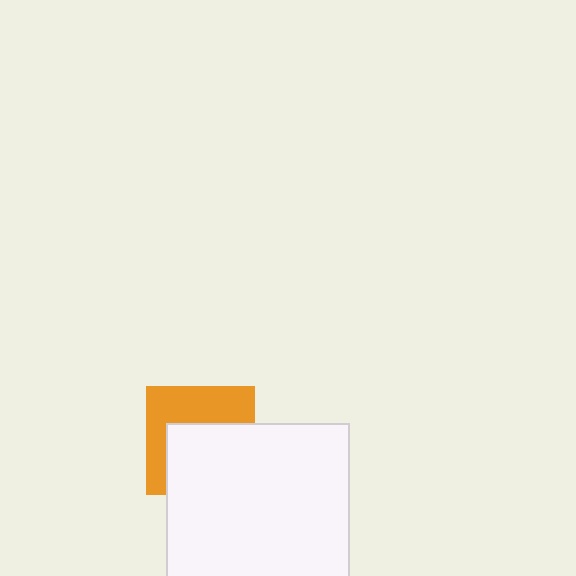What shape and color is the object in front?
The object in front is a white square.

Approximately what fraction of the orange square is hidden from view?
Roughly 54% of the orange square is hidden behind the white square.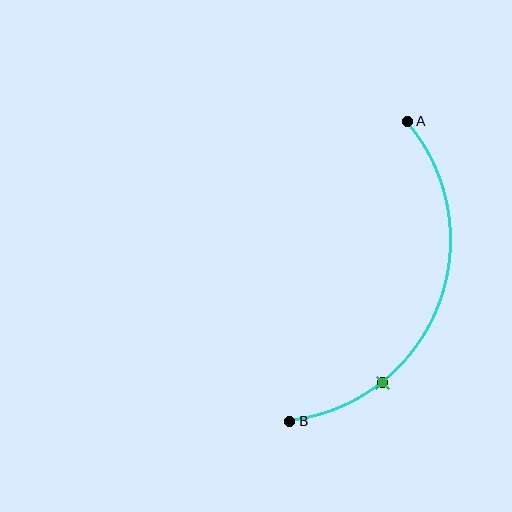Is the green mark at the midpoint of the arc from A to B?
No. The green mark lies on the arc but is closer to endpoint B. The arc midpoint would be at the point on the curve equidistant along the arc from both A and B.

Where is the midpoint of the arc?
The arc midpoint is the point on the curve farthest from the straight line joining A and B. It sits to the right of that line.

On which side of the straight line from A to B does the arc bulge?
The arc bulges to the right of the straight line connecting A and B.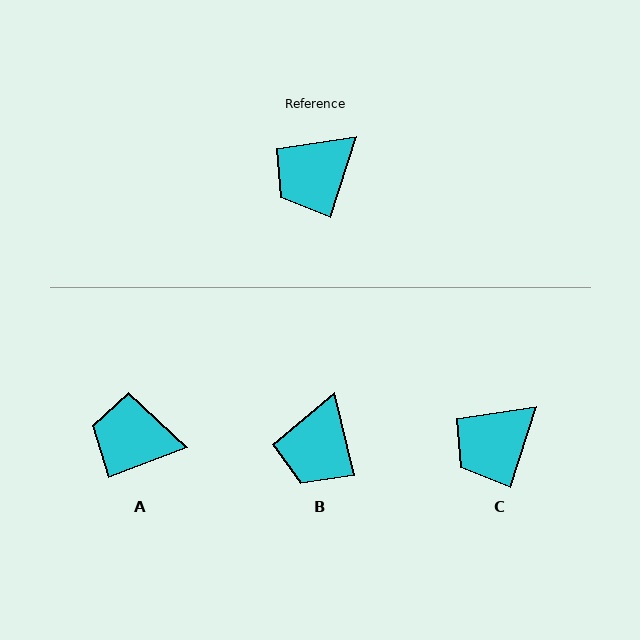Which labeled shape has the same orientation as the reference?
C.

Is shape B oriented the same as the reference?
No, it is off by about 31 degrees.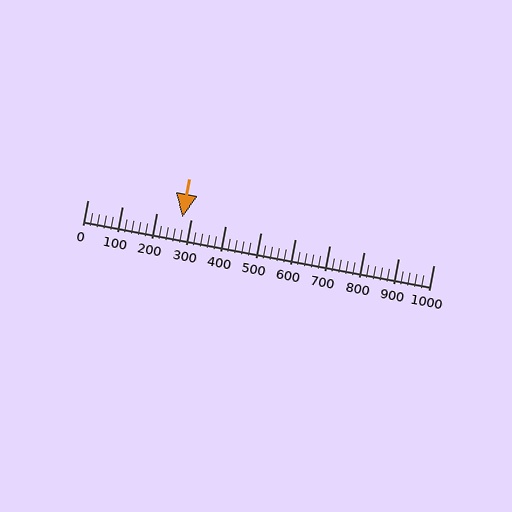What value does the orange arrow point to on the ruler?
The orange arrow points to approximately 275.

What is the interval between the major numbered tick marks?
The major tick marks are spaced 100 units apart.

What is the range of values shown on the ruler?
The ruler shows values from 0 to 1000.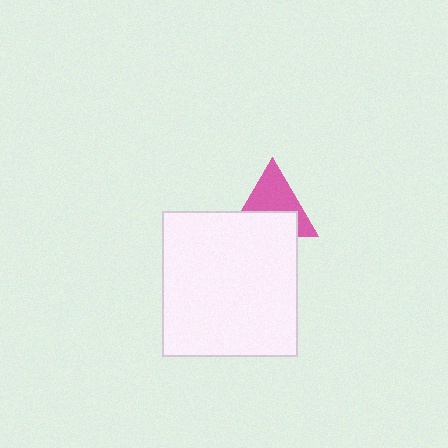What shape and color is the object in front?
The object in front is a white rectangle.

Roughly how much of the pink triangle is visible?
About half of it is visible (roughly 56%).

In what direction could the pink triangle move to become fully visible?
The pink triangle could move up. That would shift it out from behind the white rectangle entirely.